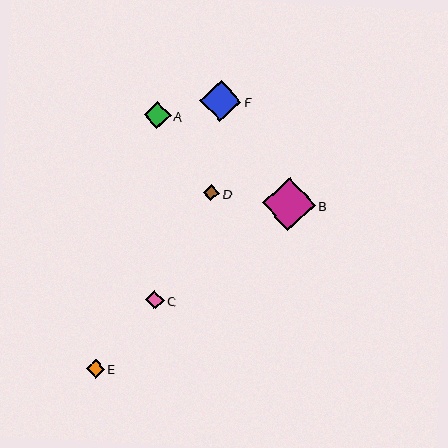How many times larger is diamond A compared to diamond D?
Diamond A is approximately 1.7 times the size of diamond D.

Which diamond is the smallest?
Diamond D is the smallest with a size of approximately 16 pixels.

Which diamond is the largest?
Diamond B is the largest with a size of approximately 53 pixels.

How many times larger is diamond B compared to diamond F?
Diamond B is approximately 1.3 times the size of diamond F.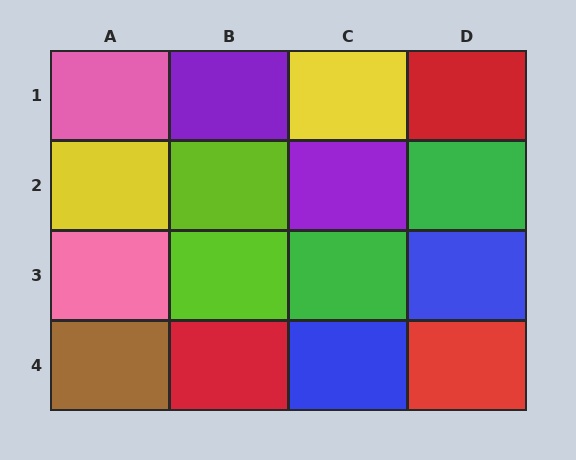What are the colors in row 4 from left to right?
Brown, red, blue, red.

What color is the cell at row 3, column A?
Pink.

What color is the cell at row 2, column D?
Green.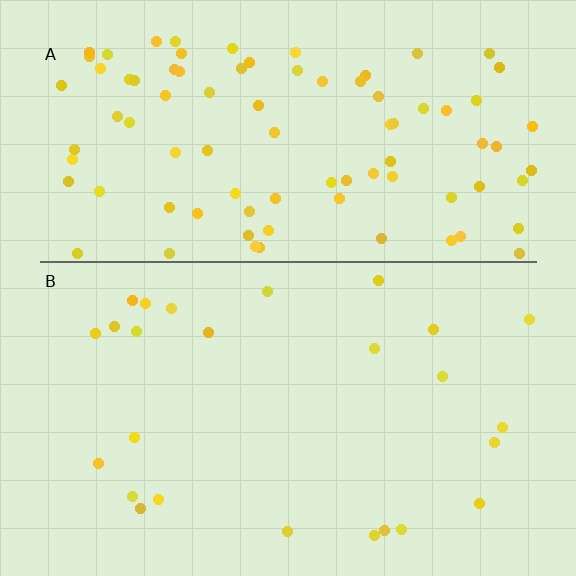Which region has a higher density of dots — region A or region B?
A (the top).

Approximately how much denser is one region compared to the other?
Approximately 3.5× — region A over region B.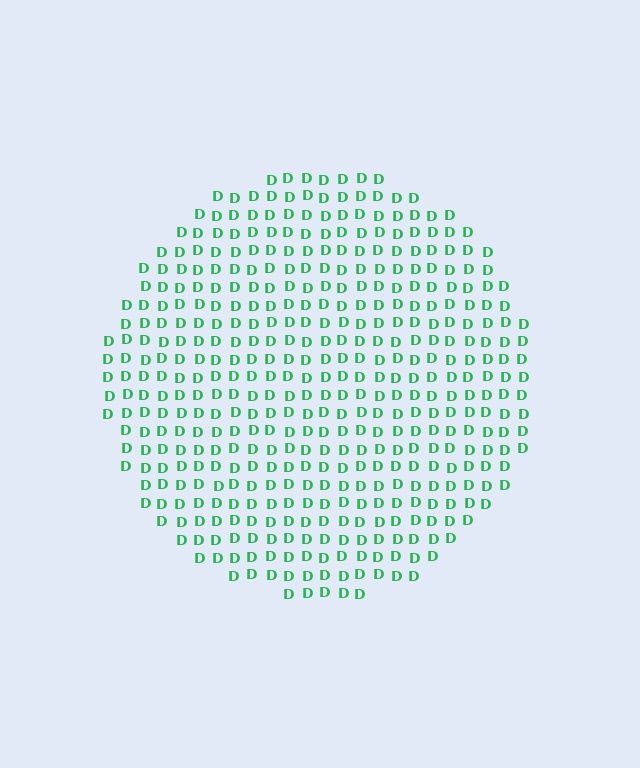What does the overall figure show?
The overall figure shows a circle.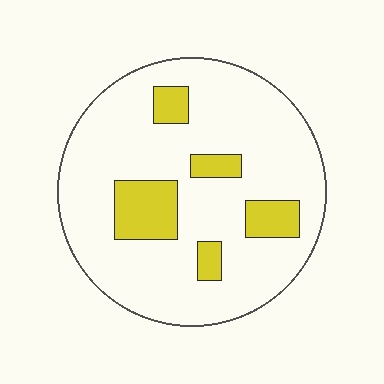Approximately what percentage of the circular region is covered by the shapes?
Approximately 15%.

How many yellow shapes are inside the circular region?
5.